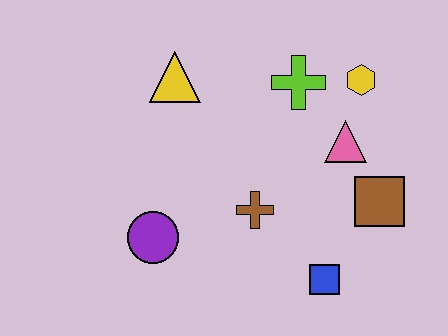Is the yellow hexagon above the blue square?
Yes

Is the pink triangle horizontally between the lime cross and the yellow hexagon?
Yes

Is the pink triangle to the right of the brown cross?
Yes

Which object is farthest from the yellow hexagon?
The purple circle is farthest from the yellow hexagon.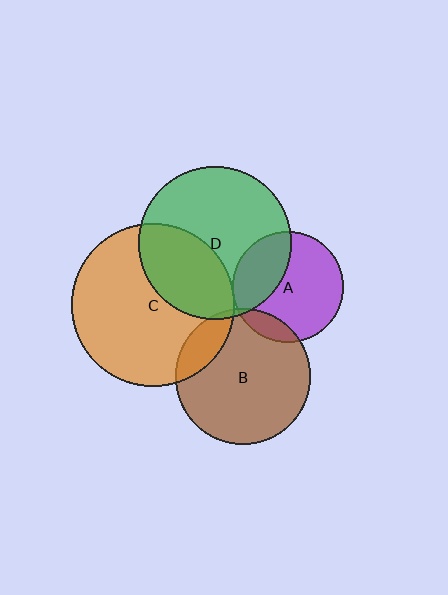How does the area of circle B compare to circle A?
Approximately 1.5 times.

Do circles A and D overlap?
Yes.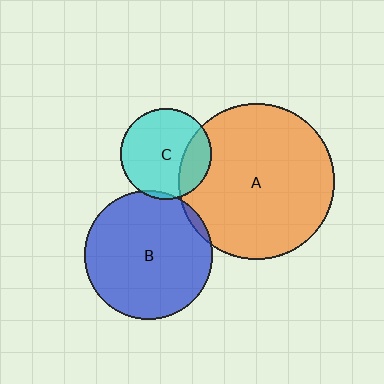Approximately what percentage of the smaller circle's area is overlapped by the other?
Approximately 5%.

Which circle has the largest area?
Circle A (orange).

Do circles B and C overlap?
Yes.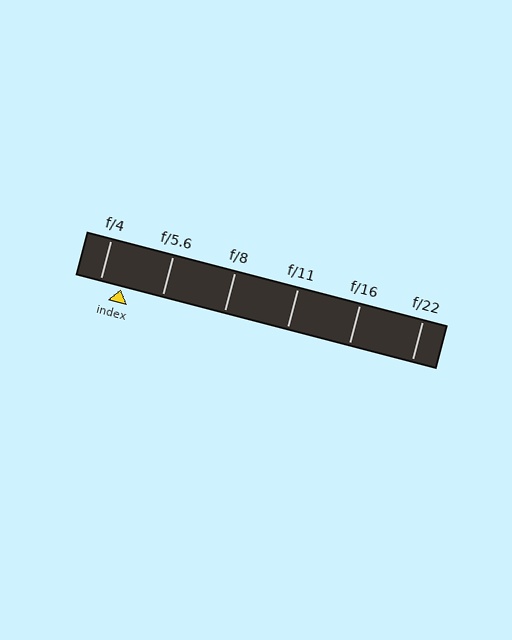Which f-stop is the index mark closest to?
The index mark is closest to f/4.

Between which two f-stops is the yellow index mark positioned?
The index mark is between f/4 and f/5.6.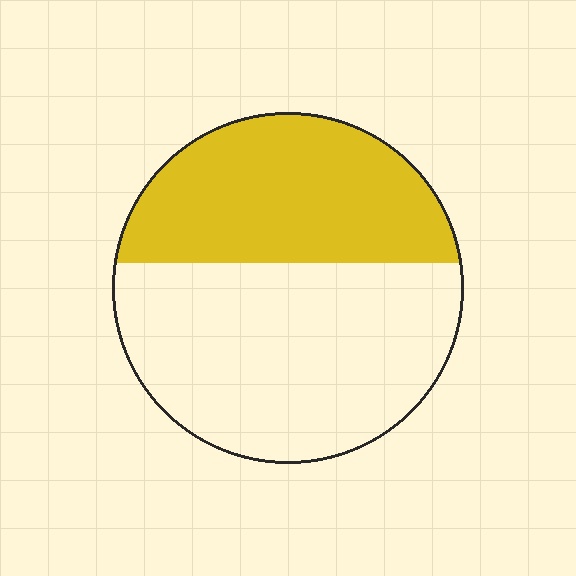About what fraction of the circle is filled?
About two fifths (2/5).